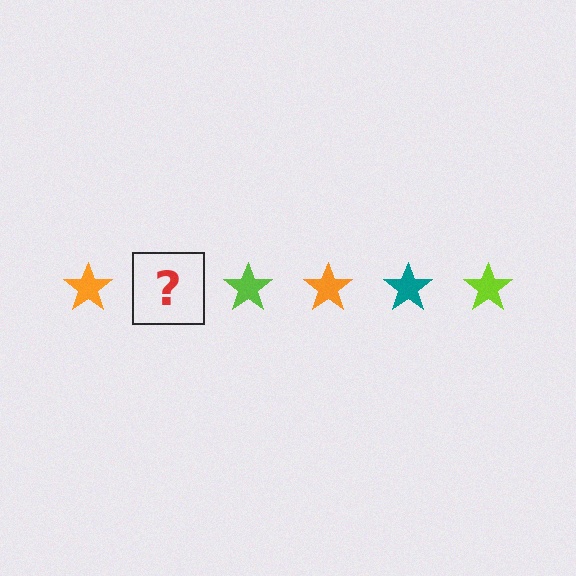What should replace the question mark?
The question mark should be replaced with a teal star.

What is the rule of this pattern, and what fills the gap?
The rule is that the pattern cycles through orange, teal, lime stars. The gap should be filled with a teal star.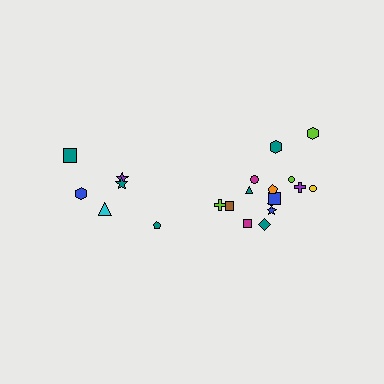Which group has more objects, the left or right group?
The right group.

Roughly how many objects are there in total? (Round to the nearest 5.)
Roughly 20 objects in total.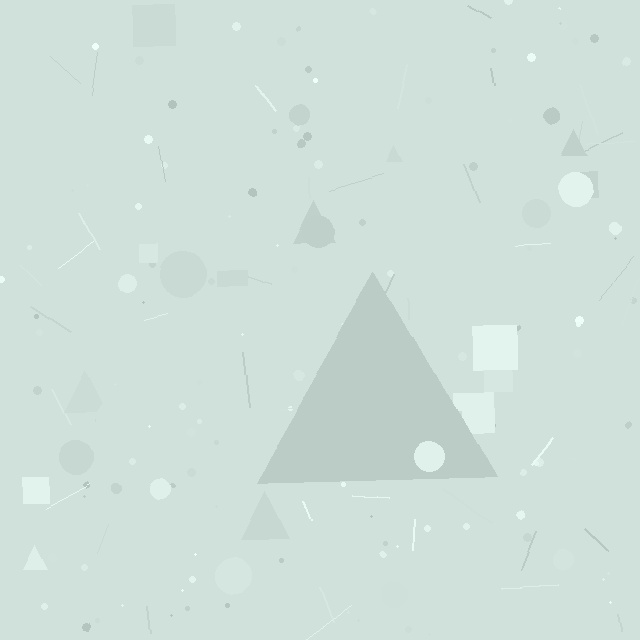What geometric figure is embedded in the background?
A triangle is embedded in the background.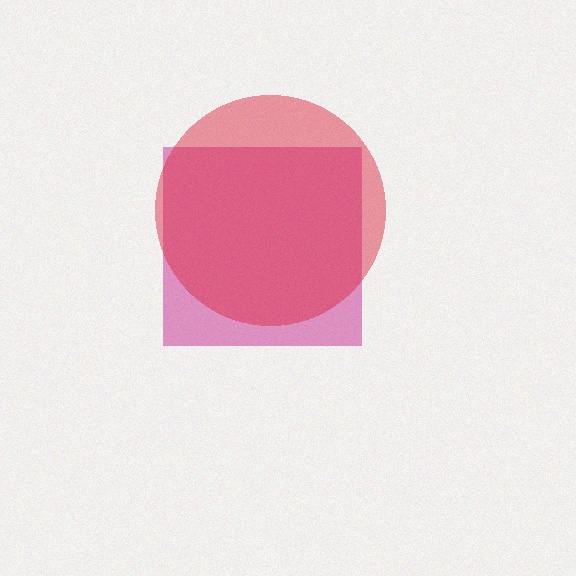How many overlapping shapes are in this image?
There are 2 overlapping shapes in the image.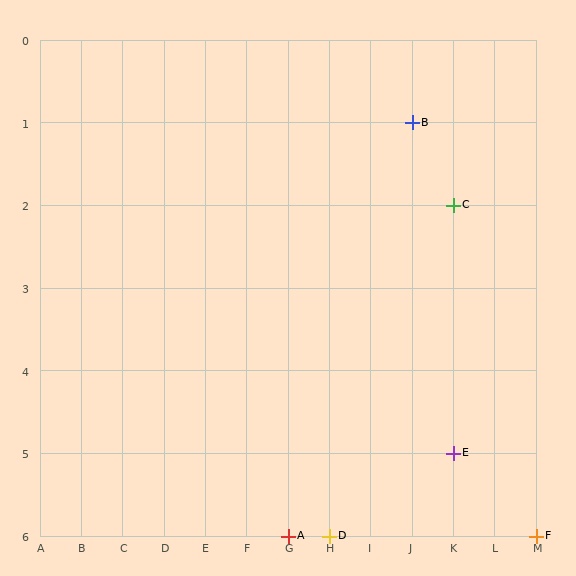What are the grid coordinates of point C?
Point C is at grid coordinates (K, 2).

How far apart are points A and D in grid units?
Points A and D are 1 column apart.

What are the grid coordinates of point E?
Point E is at grid coordinates (K, 5).